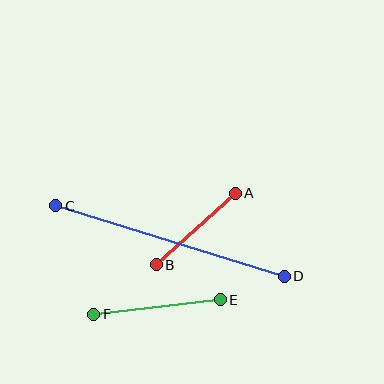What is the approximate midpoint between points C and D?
The midpoint is at approximately (170, 241) pixels.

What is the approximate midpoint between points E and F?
The midpoint is at approximately (157, 307) pixels.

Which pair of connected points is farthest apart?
Points C and D are farthest apart.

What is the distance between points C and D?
The distance is approximately 239 pixels.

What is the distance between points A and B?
The distance is approximately 107 pixels.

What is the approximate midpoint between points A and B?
The midpoint is at approximately (196, 229) pixels.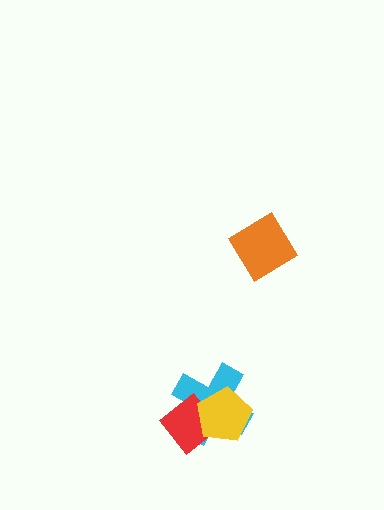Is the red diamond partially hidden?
Yes, it is partially covered by another shape.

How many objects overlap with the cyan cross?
2 objects overlap with the cyan cross.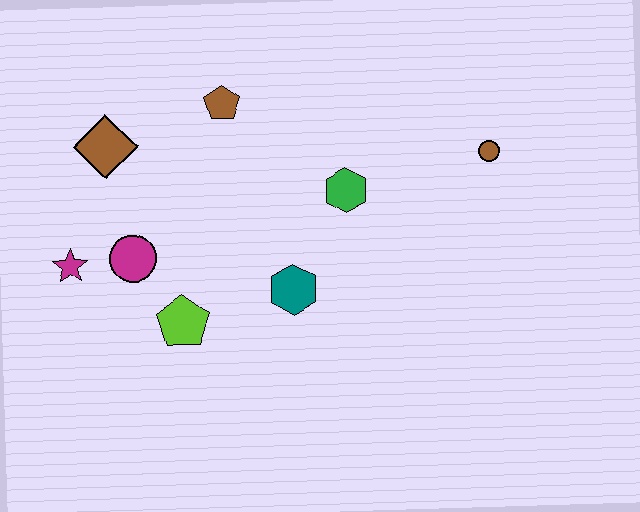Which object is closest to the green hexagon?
The teal hexagon is closest to the green hexagon.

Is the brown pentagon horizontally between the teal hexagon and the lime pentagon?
Yes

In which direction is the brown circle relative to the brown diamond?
The brown circle is to the right of the brown diamond.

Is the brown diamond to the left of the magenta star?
No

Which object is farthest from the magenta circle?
The brown circle is farthest from the magenta circle.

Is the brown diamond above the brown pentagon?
No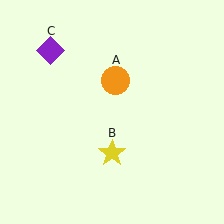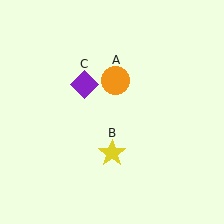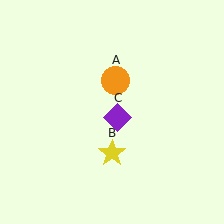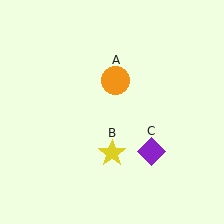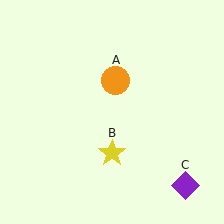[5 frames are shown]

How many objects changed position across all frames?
1 object changed position: purple diamond (object C).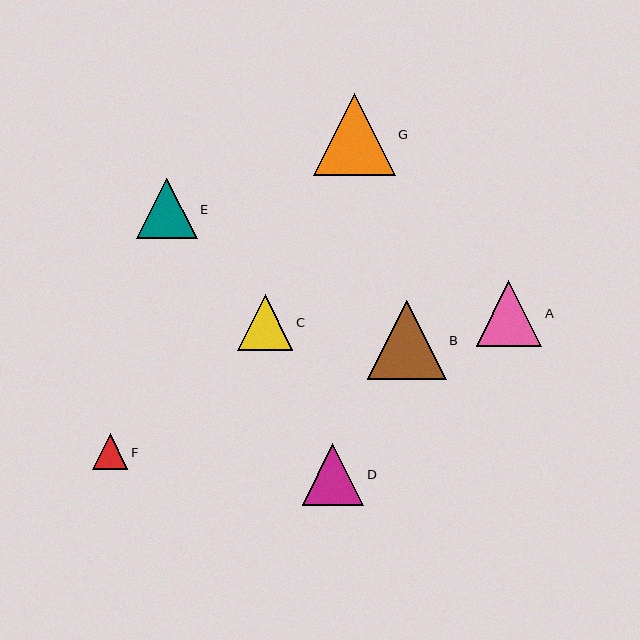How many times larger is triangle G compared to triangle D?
Triangle G is approximately 1.3 times the size of triangle D.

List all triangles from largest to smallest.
From largest to smallest: G, B, A, D, E, C, F.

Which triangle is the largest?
Triangle G is the largest with a size of approximately 82 pixels.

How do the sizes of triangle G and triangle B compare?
Triangle G and triangle B are approximately the same size.